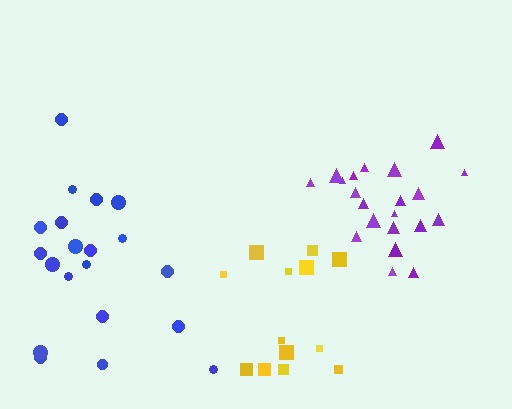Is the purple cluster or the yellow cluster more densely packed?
Purple.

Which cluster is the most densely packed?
Purple.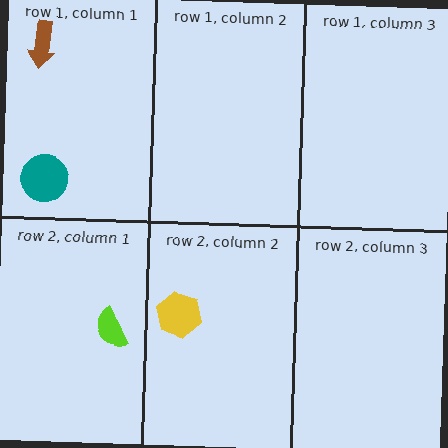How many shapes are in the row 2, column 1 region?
1.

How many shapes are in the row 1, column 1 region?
2.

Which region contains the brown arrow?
The row 1, column 1 region.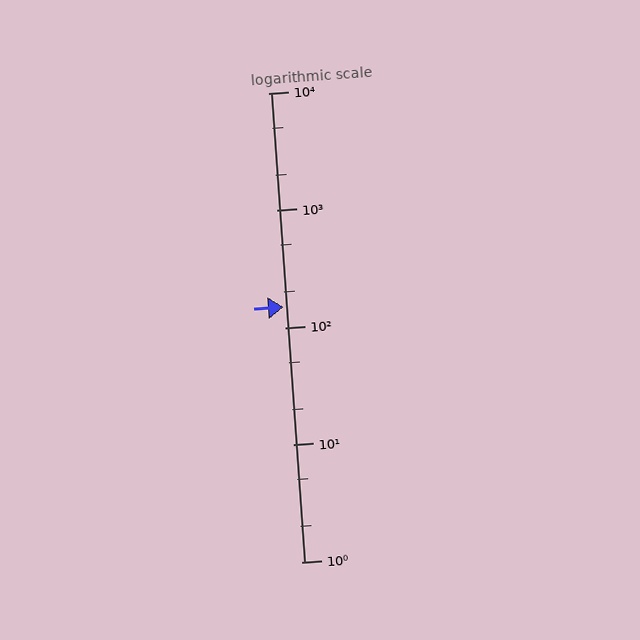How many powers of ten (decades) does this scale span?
The scale spans 4 decades, from 1 to 10000.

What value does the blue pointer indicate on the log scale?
The pointer indicates approximately 150.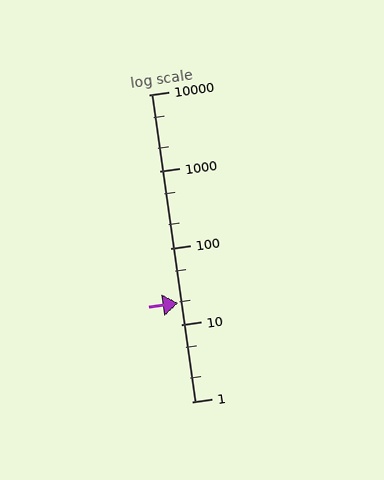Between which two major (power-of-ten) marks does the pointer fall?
The pointer is between 10 and 100.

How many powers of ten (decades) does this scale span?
The scale spans 4 decades, from 1 to 10000.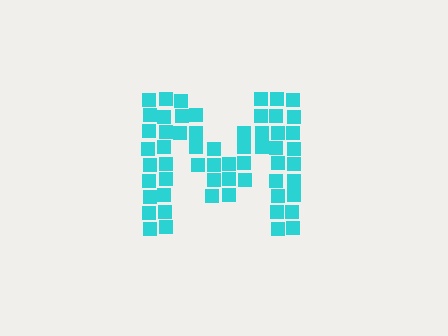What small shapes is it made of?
It is made of small squares.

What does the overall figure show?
The overall figure shows the letter M.